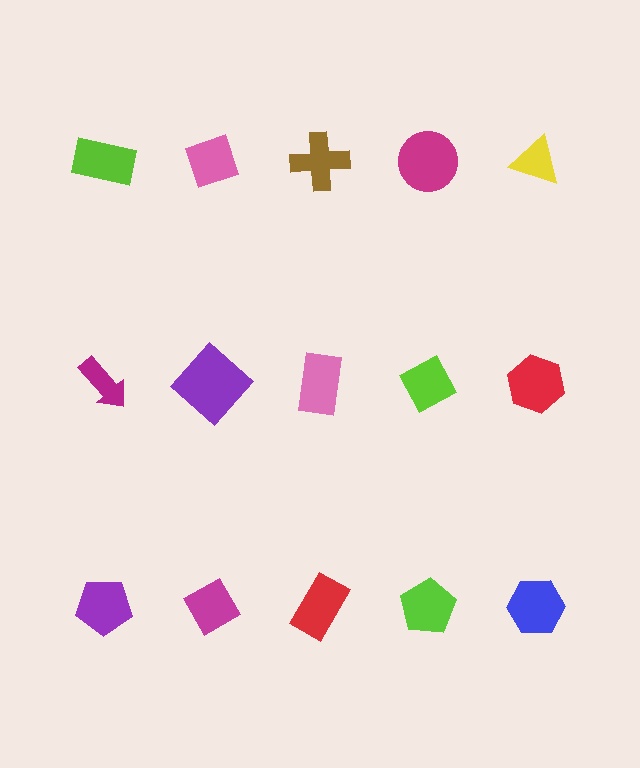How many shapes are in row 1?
5 shapes.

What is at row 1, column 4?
A magenta circle.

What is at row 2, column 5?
A red hexagon.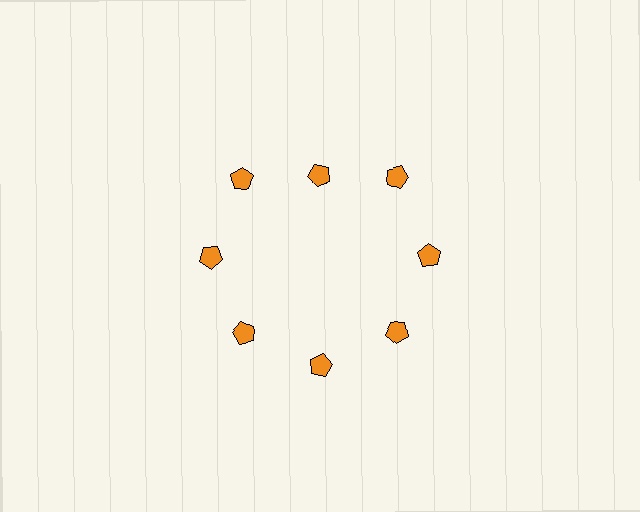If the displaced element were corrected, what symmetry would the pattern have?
It would have 8-fold rotational symmetry — the pattern would map onto itself every 45 degrees.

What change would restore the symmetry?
The symmetry would be restored by moving it outward, back onto the ring so that all 8 pentagons sit at equal angles and equal distance from the center.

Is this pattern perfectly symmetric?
No. The 8 orange pentagons are arranged in a ring, but one element near the 12 o'clock position is pulled inward toward the center, breaking the 8-fold rotational symmetry.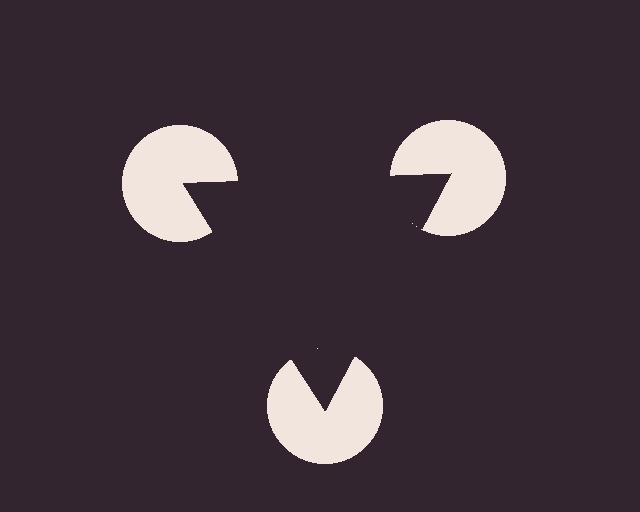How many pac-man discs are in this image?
There are 3 — one at each vertex of the illusory triangle.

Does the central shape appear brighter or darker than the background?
It typically appears slightly darker than the background, even though no actual brightness change is drawn.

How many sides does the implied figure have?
3 sides.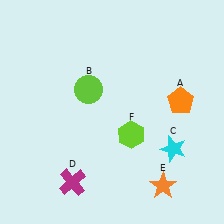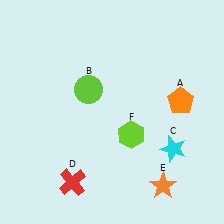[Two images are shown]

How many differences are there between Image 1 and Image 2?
There is 1 difference between the two images.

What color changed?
The cross (D) changed from magenta in Image 1 to red in Image 2.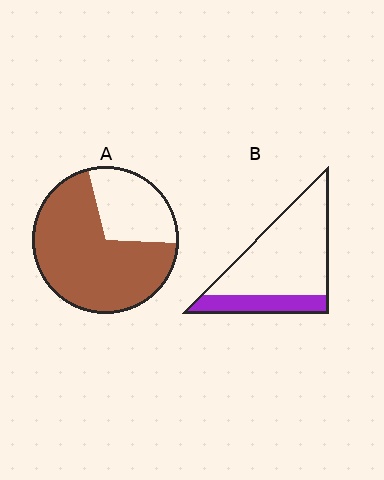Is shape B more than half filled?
No.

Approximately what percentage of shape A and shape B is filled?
A is approximately 70% and B is approximately 25%.